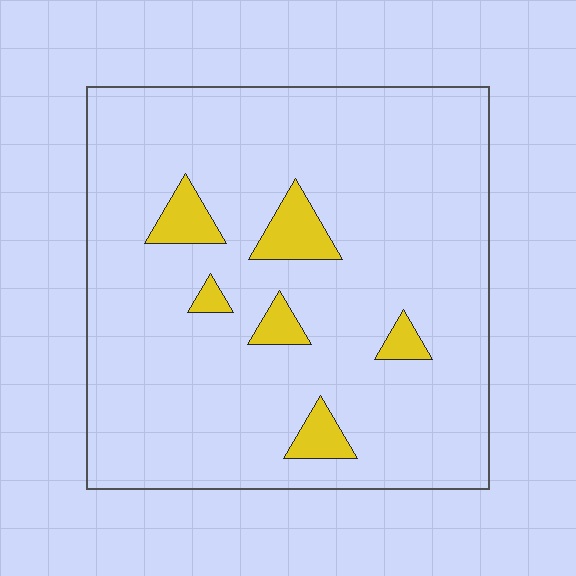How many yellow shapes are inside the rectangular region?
6.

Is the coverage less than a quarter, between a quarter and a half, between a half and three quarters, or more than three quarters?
Less than a quarter.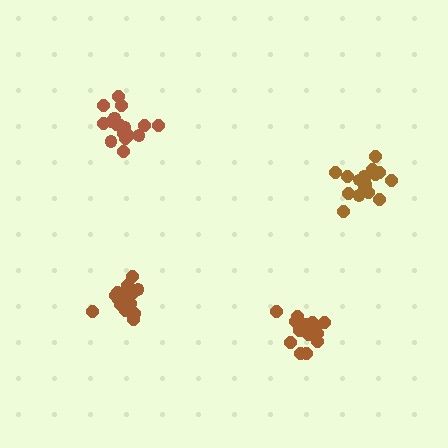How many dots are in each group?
Group 1: 15 dots, Group 2: 17 dots, Group 3: 15 dots, Group 4: 19 dots (66 total).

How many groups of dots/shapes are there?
There are 4 groups.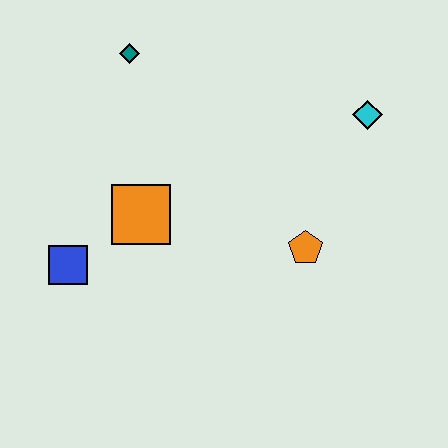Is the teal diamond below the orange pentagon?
No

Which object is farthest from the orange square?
The cyan diamond is farthest from the orange square.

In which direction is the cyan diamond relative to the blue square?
The cyan diamond is to the right of the blue square.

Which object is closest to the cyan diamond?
The orange pentagon is closest to the cyan diamond.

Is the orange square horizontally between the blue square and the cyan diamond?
Yes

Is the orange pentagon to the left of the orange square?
No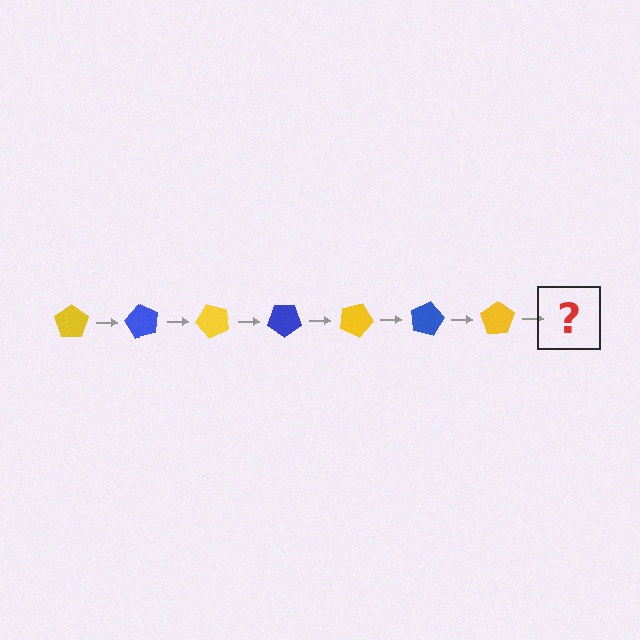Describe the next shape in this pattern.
It should be a blue pentagon, rotated 420 degrees from the start.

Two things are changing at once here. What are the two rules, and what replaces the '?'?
The two rules are that it rotates 60 degrees each step and the color cycles through yellow and blue. The '?' should be a blue pentagon, rotated 420 degrees from the start.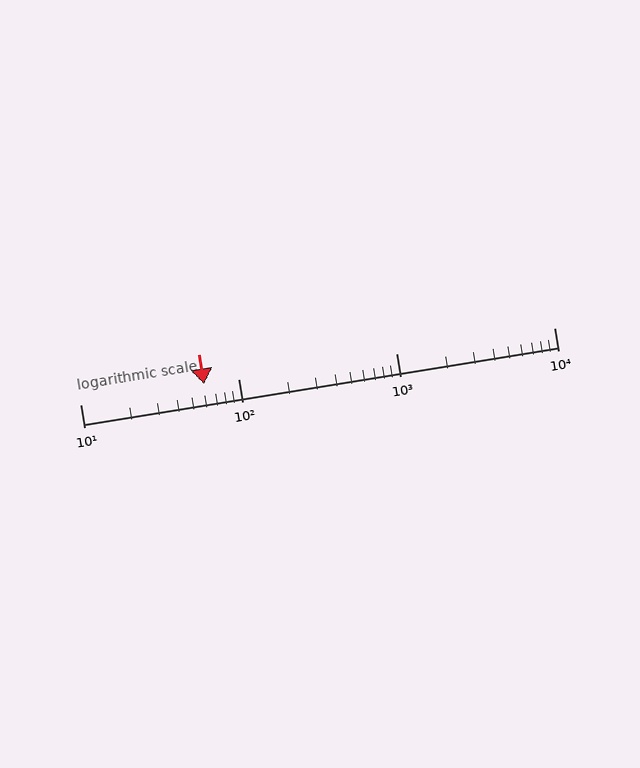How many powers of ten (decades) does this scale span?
The scale spans 3 decades, from 10 to 10000.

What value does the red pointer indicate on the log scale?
The pointer indicates approximately 61.